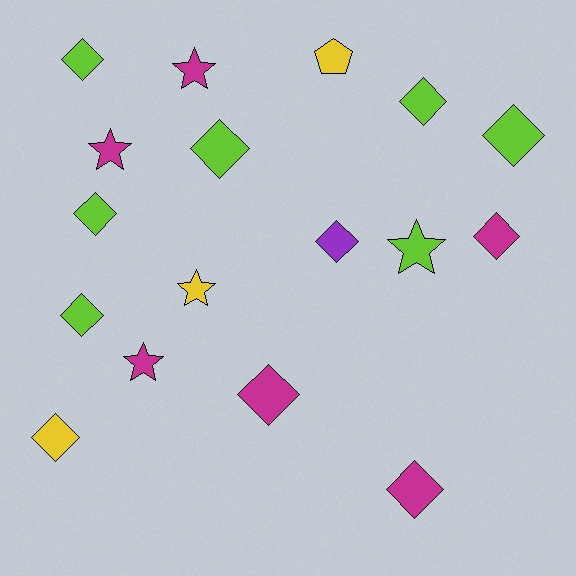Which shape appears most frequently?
Diamond, with 11 objects.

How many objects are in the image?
There are 17 objects.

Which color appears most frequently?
Lime, with 7 objects.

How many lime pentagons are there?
There are no lime pentagons.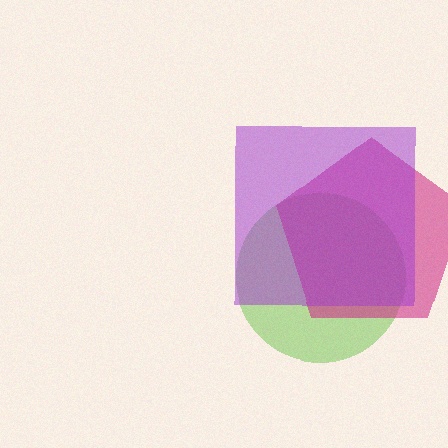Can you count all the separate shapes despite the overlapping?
Yes, there are 3 separate shapes.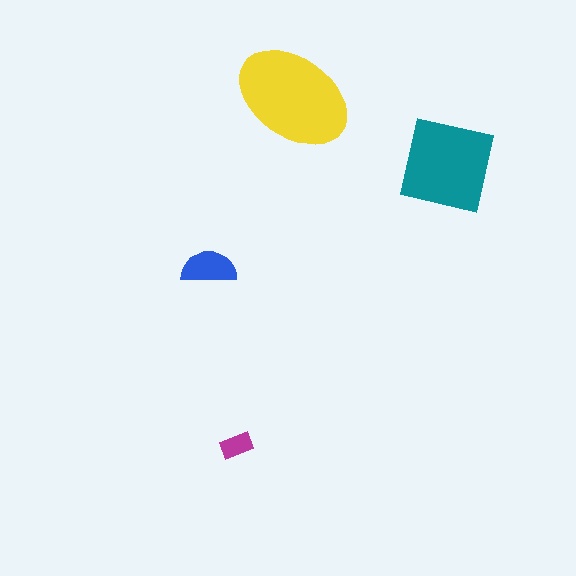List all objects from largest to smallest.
The yellow ellipse, the teal square, the blue semicircle, the magenta rectangle.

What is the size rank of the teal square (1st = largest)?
2nd.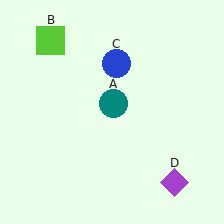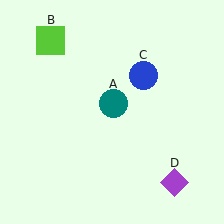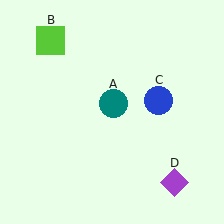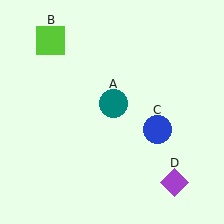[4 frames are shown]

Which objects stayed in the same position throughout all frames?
Teal circle (object A) and lime square (object B) and purple diamond (object D) remained stationary.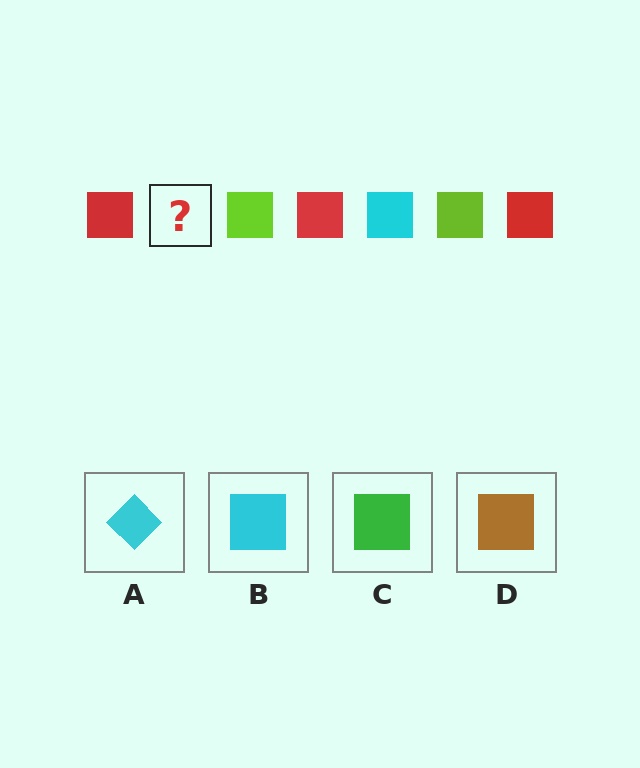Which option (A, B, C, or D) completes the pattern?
B.